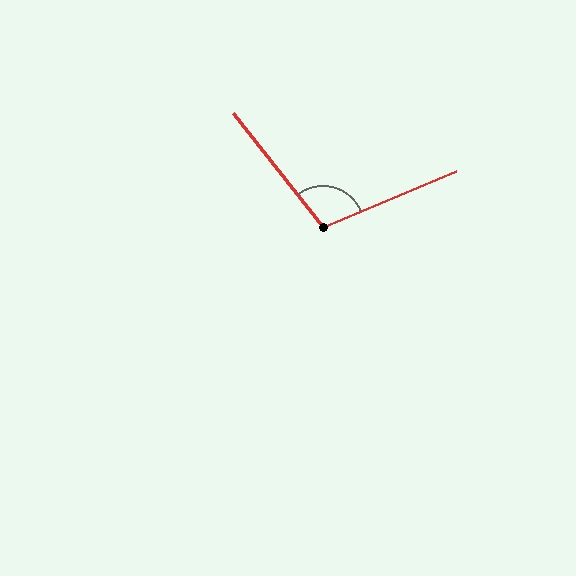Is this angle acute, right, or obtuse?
It is obtuse.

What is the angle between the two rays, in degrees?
Approximately 105 degrees.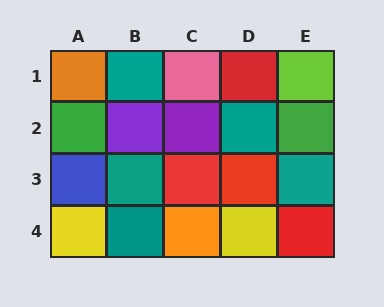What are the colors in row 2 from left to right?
Green, purple, purple, teal, green.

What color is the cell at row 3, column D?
Red.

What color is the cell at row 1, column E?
Lime.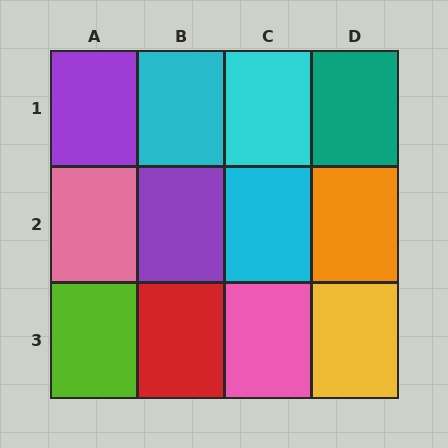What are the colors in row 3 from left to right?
Lime, red, pink, yellow.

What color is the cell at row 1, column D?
Teal.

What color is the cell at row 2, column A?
Pink.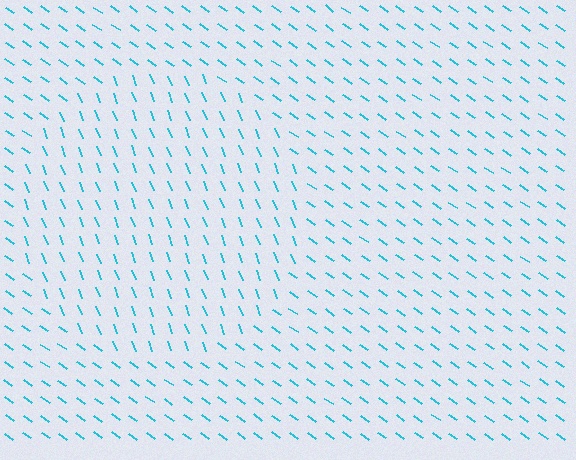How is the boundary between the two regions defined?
The boundary is defined purely by a change in line orientation (approximately 34 degrees difference). All lines are the same color and thickness.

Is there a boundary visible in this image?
Yes, there is a texture boundary formed by a change in line orientation.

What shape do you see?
I see a circle.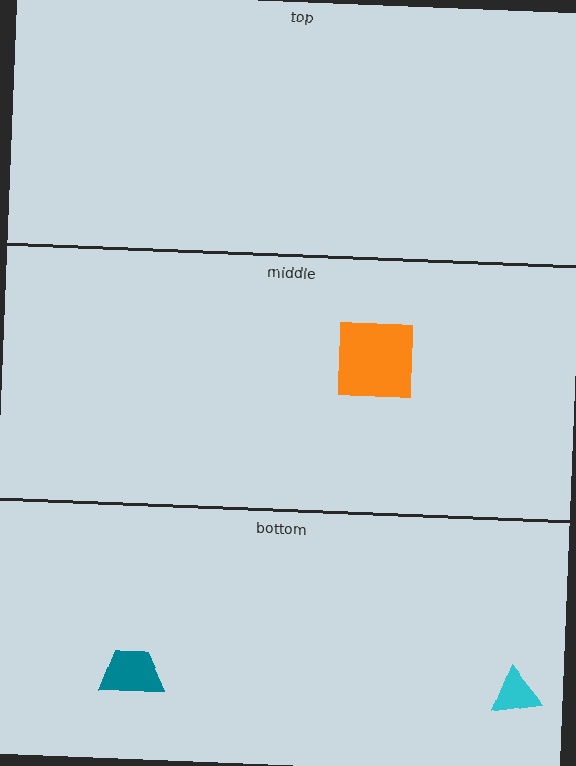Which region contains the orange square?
The middle region.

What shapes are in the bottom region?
The teal trapezoid, the cyan triangle.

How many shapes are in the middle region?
1.